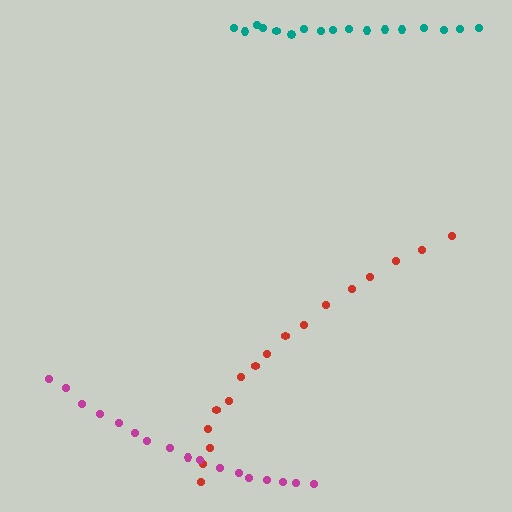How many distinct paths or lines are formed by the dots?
There are 3 distinct paths.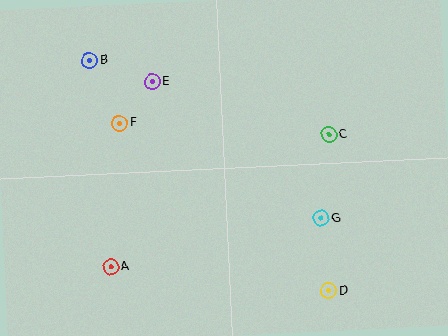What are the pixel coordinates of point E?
Point E is at (152, 81).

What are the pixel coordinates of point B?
Point B is at (90, 61).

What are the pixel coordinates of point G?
Point G is at (321, 218).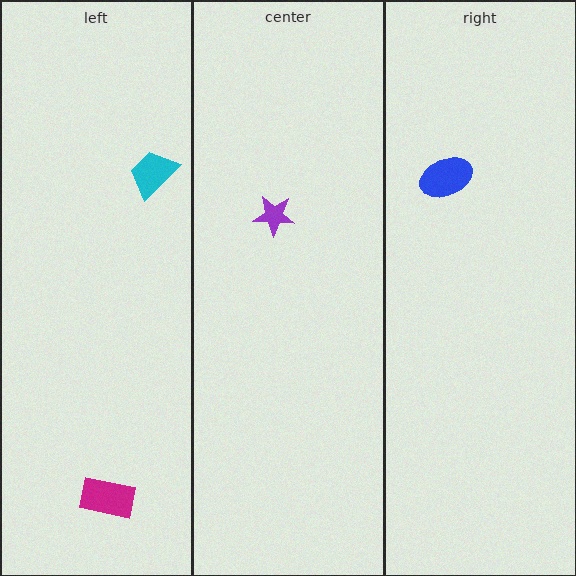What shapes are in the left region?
The cyan trapezoid, the magenta rectangle.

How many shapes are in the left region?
2.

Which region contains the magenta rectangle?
The left region.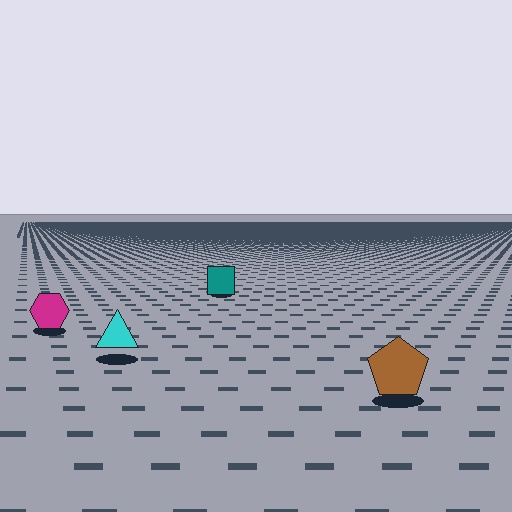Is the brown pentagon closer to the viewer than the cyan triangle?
Yes. The brown pentagon is closer — you can tell from the texture gradient: the ground texture is coarser near it.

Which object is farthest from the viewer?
The teal square is farthest from the viewer. It appears smaller and the ground texture around it is denser.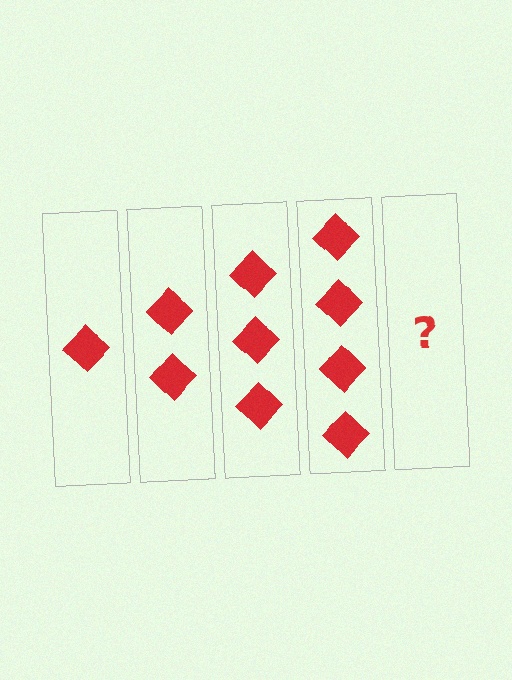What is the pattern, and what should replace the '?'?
The pattern is that each step adds one more diamond. The '?' should be 5 diamonds.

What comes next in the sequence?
The next element should be 5 diamonds.